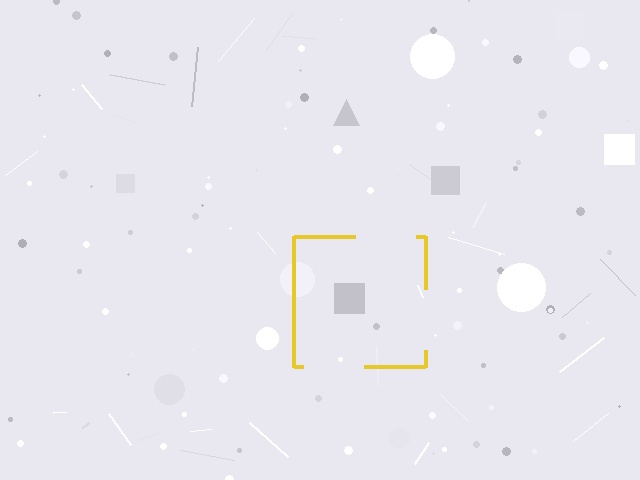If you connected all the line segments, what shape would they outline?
They would outline a square.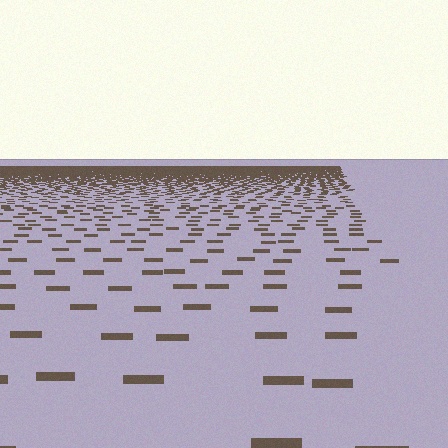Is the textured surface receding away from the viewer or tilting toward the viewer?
The surface is receding away from the viewer. Texture elements get smaller and denser toward the top.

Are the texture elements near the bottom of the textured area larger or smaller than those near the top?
Larger. Near the bottom, elements are closer to the viewer and appear at a bigger on-screen size.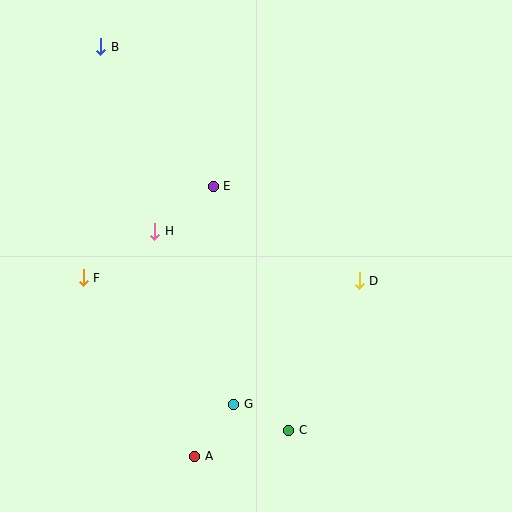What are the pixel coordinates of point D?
Point D is at (359, 281).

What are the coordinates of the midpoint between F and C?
The midpoint between F and C is at (186, 354).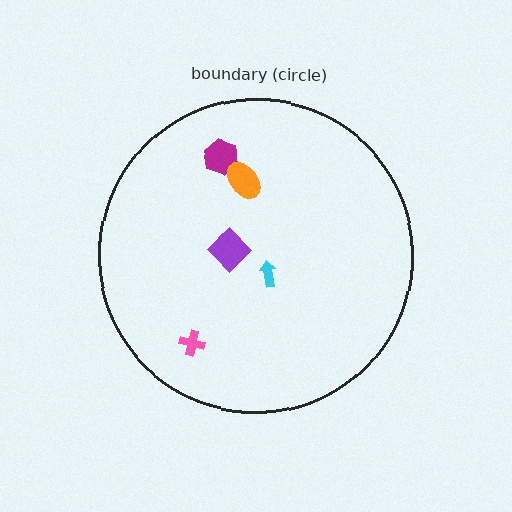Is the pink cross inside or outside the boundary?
Inside.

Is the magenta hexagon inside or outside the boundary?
Inside.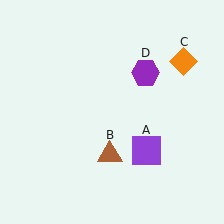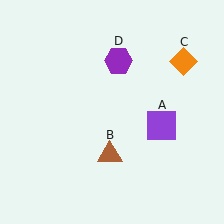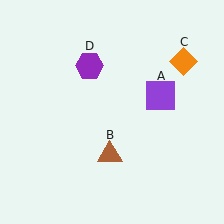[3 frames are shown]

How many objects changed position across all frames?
2 objects changed position: purple square (object A), purple hexagon (object D).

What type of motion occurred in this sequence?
The purple square (object A), purple hexagon (object D) rotated counterclockwise around the center of the scene.